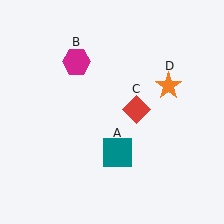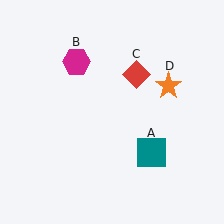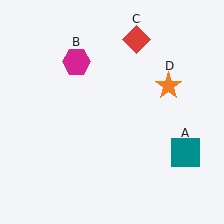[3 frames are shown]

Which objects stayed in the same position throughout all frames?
Magenta hexagon (object B) and orange star (object D) remained stationary.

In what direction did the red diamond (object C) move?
The red diamond (object C) moved up.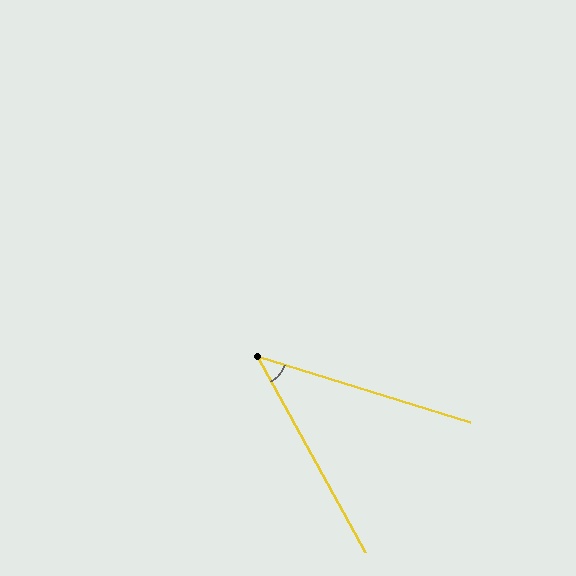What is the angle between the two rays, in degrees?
Approximately 44 degrees.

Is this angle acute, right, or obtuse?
It is acute.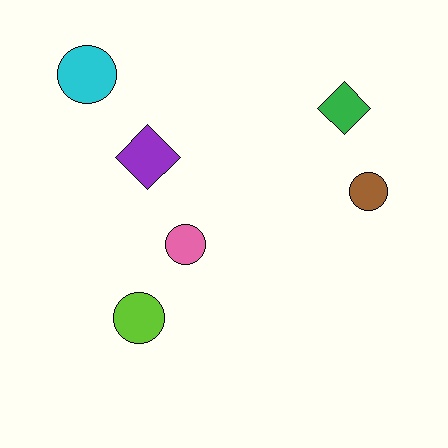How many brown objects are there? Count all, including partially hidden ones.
There is 1 brown object.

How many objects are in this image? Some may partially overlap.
There are 6 objects.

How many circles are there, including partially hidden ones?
There are 4 circles.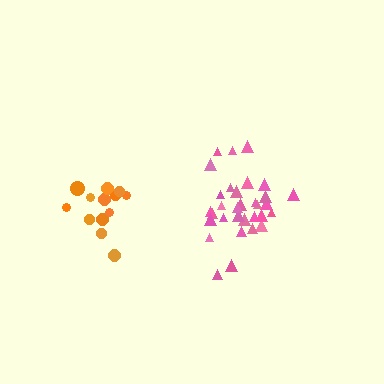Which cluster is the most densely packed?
Pink.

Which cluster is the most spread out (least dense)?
Orange.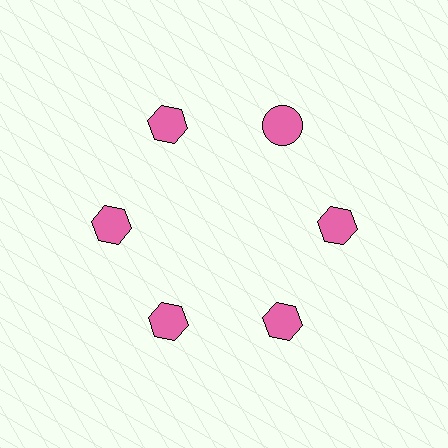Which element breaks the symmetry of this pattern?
The pink circle at roughly the 1 o'clock position breaks the symmetry. All other shapes are pink hexagons.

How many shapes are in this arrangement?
There are 6 shapes arranged in a ring pattern.